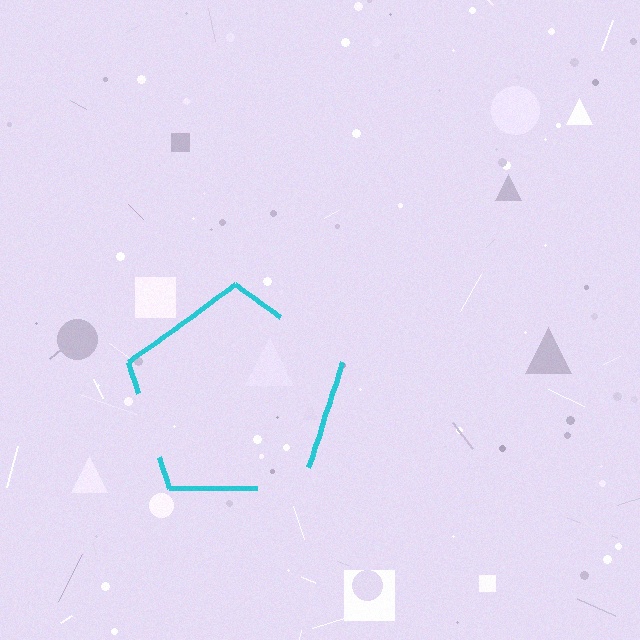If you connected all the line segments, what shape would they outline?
They would outline a pentagon.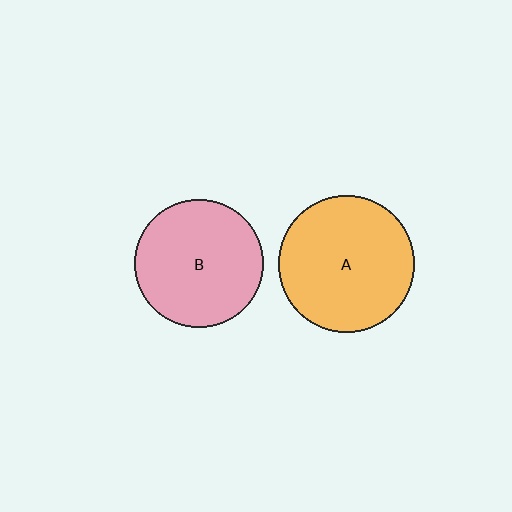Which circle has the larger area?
Circle A (orange).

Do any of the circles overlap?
No, none of the circles overlap.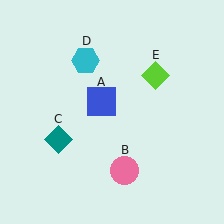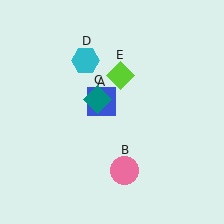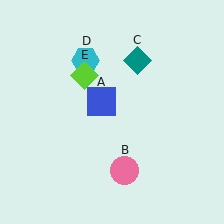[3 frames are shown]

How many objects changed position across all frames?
2 objects changed position: teal diamond (object C), lime diamond (object E).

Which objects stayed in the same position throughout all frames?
Blue square (object A) and pink circle (object B) and cyan hexagon (object D) remained stationary.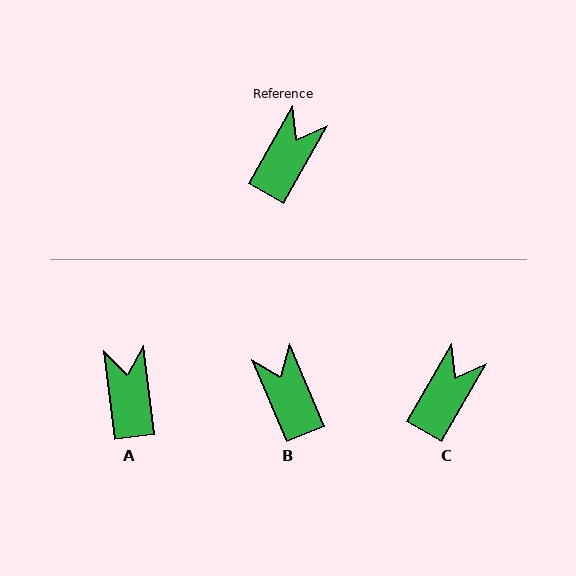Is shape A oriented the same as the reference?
No, it is off by about 37 degrees.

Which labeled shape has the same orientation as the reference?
C.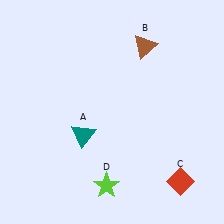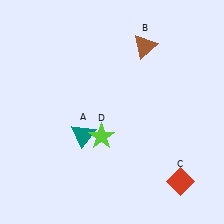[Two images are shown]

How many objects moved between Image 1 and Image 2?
1 object moved between the two images.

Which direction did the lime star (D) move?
The lime star (D) moved up.